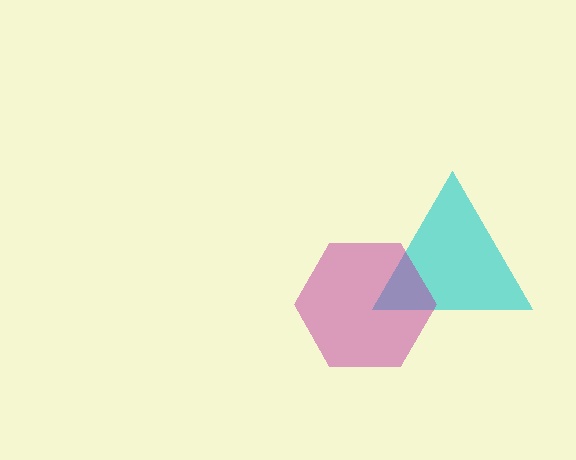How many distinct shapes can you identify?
There are 2 distinct shapes: a cyan triangle, a magenta hexagon.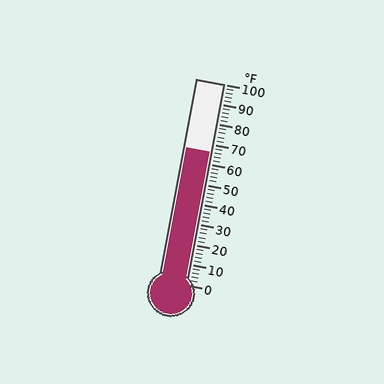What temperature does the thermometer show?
The thermometer shows approximately 66°F.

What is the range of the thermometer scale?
The thermometer scale ranges from 0°F to 100°F.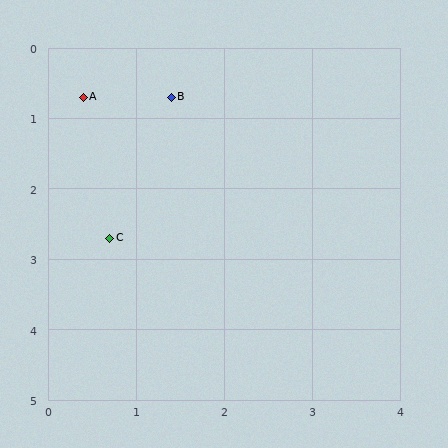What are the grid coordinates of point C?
Point C is at approximately (0.7, 2.7).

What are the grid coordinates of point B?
Point B is at approximately (1.4, 0.7).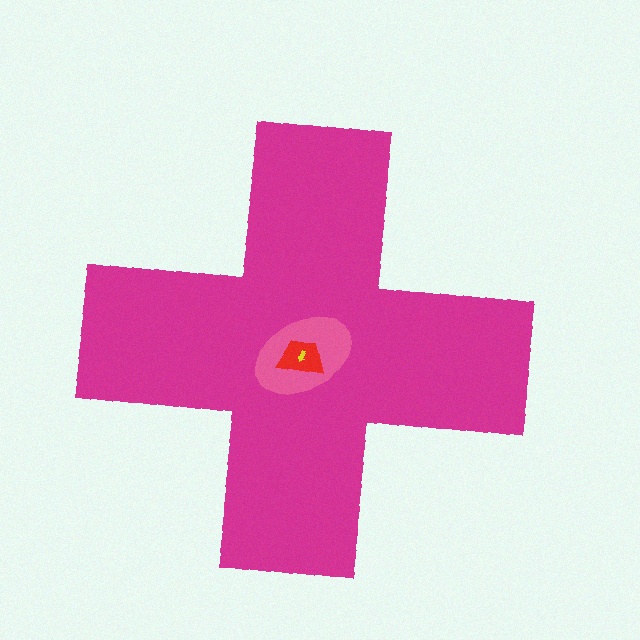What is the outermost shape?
The magenta cross.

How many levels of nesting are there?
4.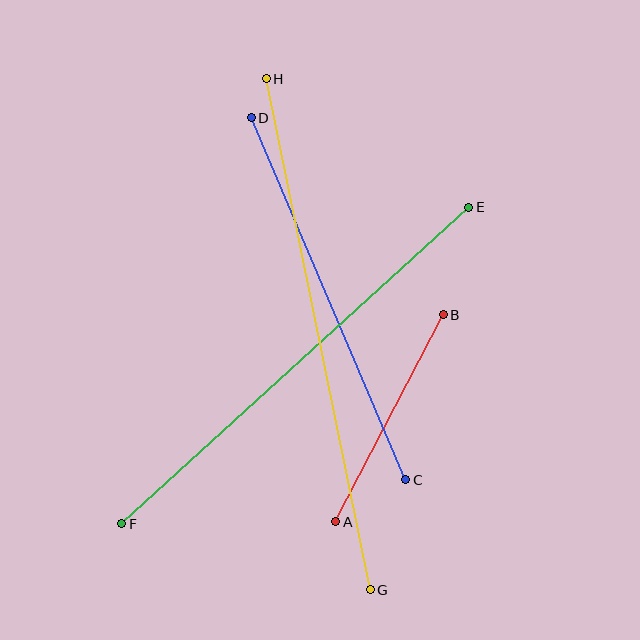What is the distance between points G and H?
The distance is approximately 521 pixels.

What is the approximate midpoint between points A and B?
The midpoint is at approximately (389, 418) pixels.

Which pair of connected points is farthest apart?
Points G and H are farthest apart.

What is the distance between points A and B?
The distance is approximately 234 pixels.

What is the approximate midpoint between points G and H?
The midpoint is at approximately (318, 334) pixels.